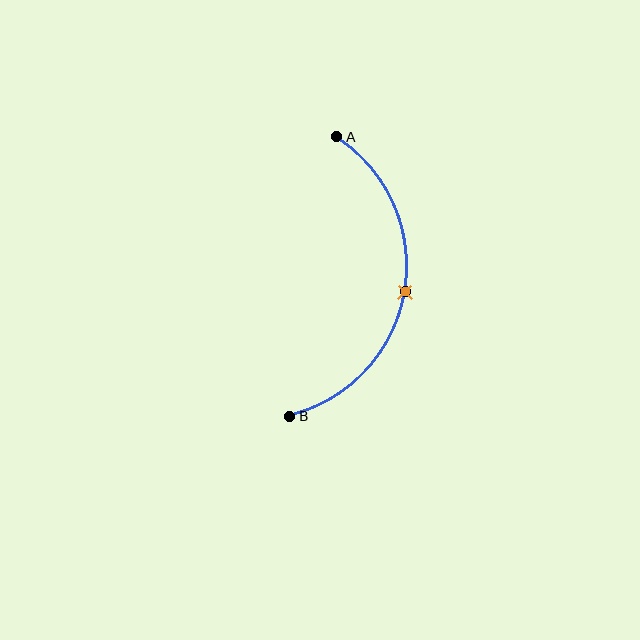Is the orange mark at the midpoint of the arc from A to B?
Yes. The orange mark lies on the arc at equal arc-length from both A and B — it is the arc midpoint.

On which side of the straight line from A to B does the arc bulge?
The arc bulges to the right of the straight line connecting A and B.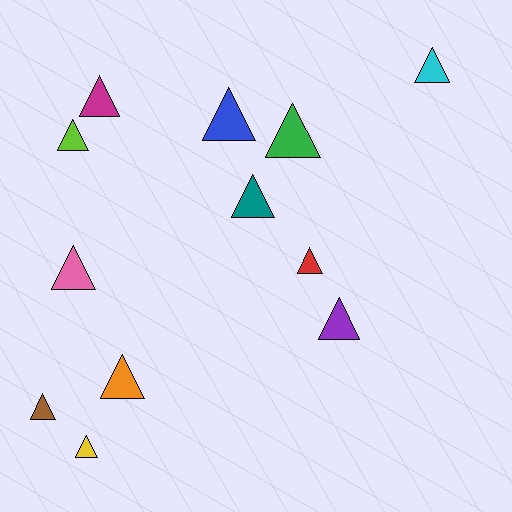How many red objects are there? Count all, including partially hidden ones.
There is 1 red object.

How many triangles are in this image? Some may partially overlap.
There are 12 triangles.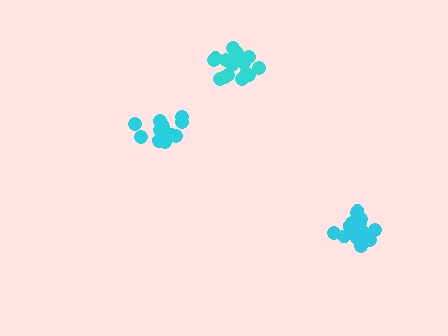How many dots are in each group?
Group 1: 17 dots, Group 2: 18 dots, Group 3: 17 dots (52 total).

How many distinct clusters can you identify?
There are 3 distinct clusters.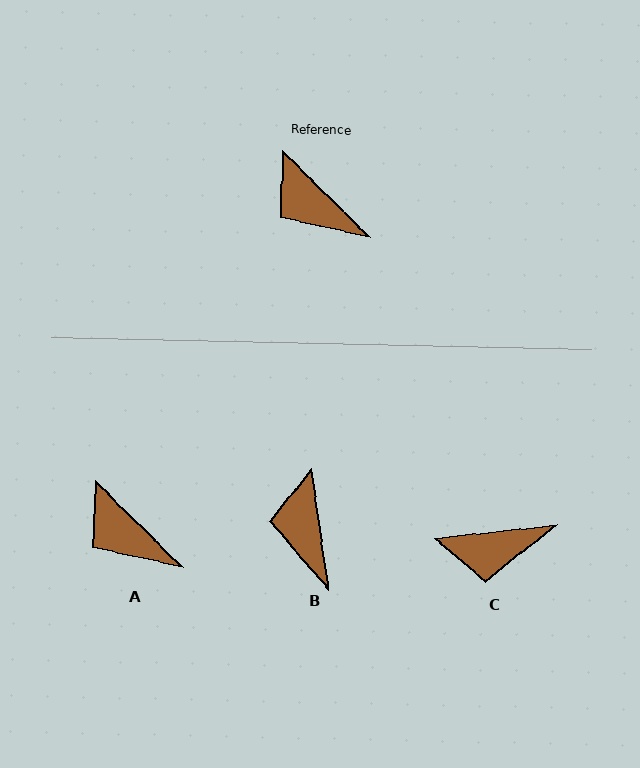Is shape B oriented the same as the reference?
No, it is off by about 37 degrees.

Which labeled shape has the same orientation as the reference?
A.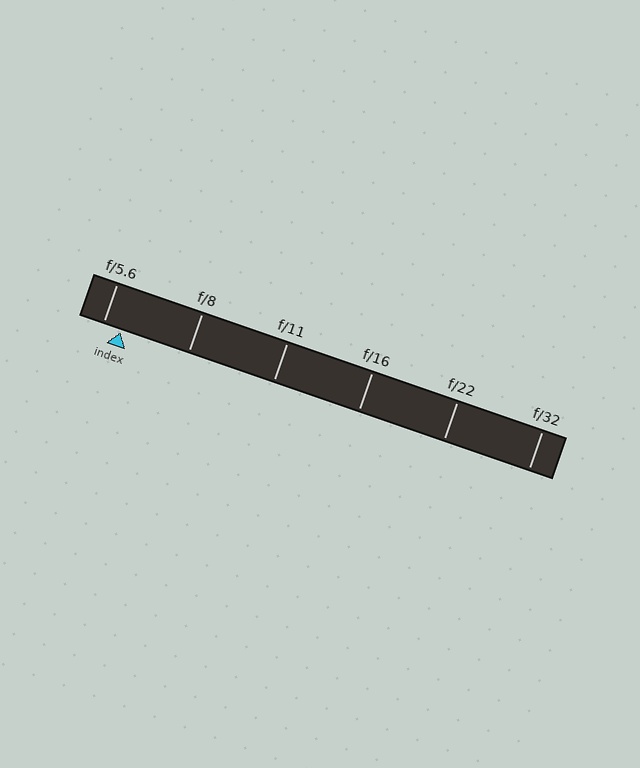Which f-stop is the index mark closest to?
The index mark is closest to f/5.6.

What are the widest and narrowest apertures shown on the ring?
The widest aperture shown is f/5.6 and the narrowest is f/32.